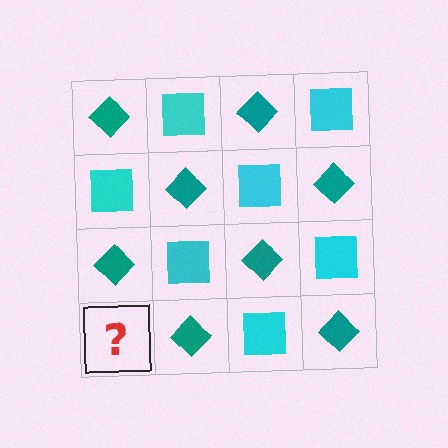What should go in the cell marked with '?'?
The missing cell should contain a cyan square.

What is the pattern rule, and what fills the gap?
The rule is that it alternates teal diamond and cyan square in a checkerboard pattern. The gap should be filled with a cyan square.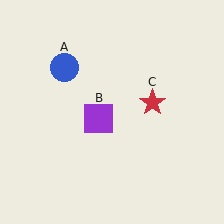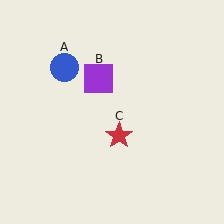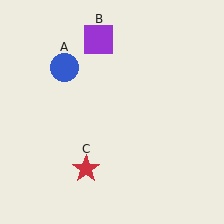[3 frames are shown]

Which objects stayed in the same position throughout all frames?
Blue circle (object A) remained stationary.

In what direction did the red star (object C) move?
The red star (object C) moved down and to the left.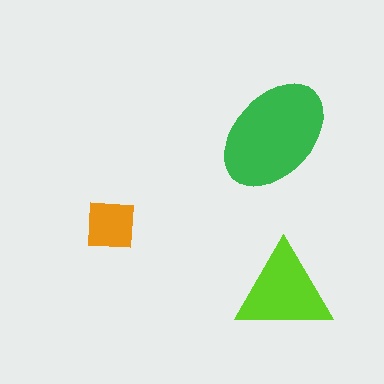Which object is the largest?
The green ellipse.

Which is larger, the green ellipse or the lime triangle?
The green ellipse.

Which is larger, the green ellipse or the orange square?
The green ellipse.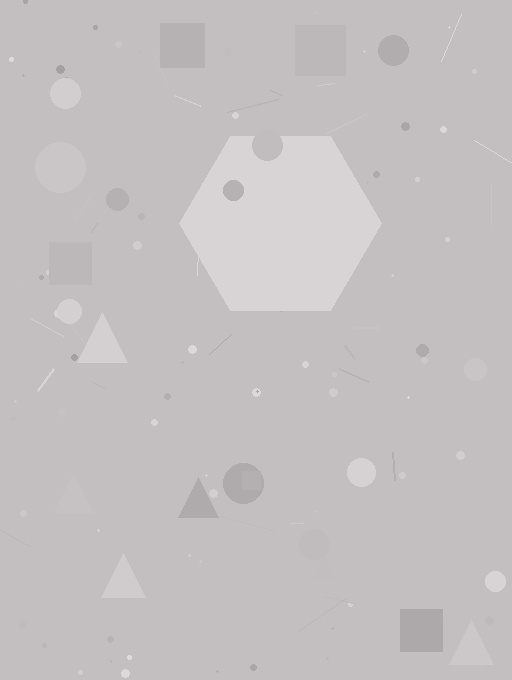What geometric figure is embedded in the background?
A hexagon is embedded in the background.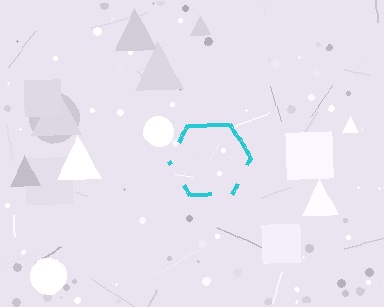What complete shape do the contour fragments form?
The contour fragments form a hexagon.